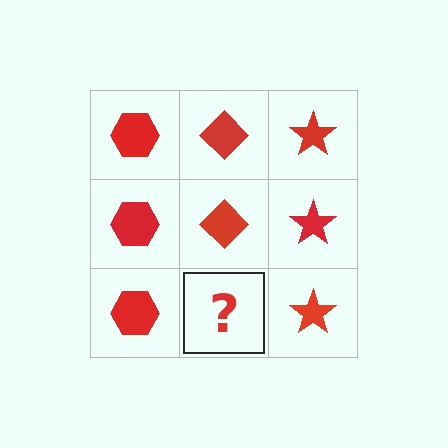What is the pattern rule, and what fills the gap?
The rule is that each column has a consistent shape. The gap should be filled with a red diamond.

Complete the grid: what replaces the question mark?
The question mark should be replaced with a red diamond.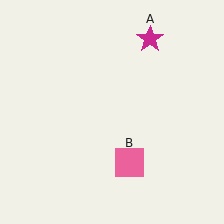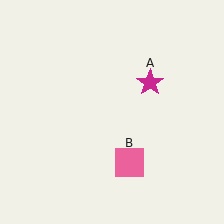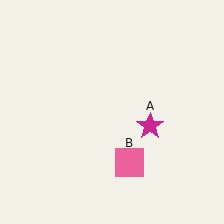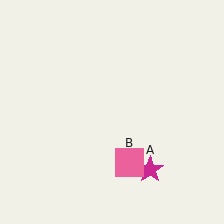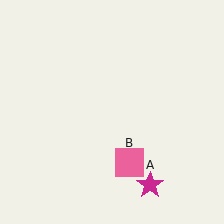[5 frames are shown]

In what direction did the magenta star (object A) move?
The magenta star (object A) moved down.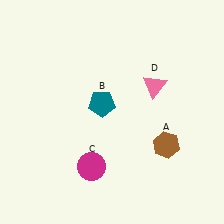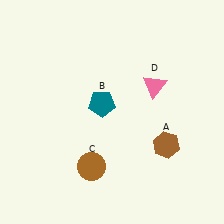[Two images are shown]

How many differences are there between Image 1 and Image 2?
There is 1 difference between the two images.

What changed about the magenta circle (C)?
In Image 1, C is magenta. In Image 2, it changed to brown.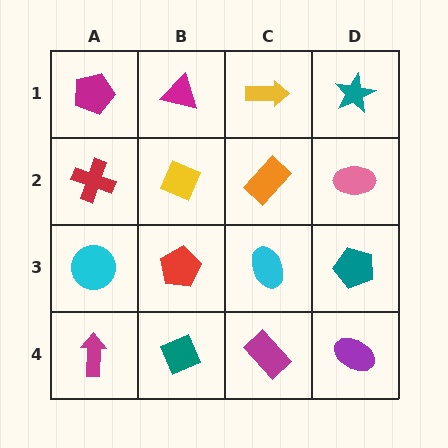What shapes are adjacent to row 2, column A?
A magenta pentagon (row 1, column A), a cyan circle (row 3, column A), a yellow diamond (row 2, column B).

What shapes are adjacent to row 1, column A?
A red cross (row 2, column A), a magenta triangle (row 1, column B).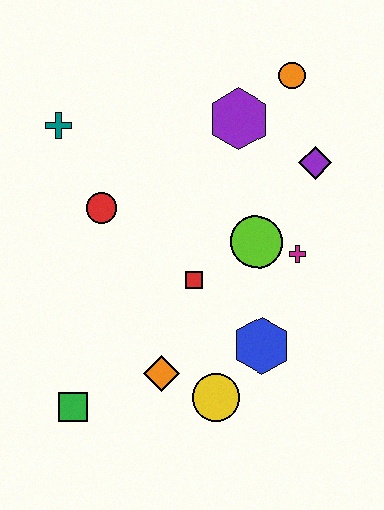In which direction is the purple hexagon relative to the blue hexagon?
The purple hexagon is above the blue hexagon.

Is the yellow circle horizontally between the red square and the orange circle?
Yes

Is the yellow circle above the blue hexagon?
No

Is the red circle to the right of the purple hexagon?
No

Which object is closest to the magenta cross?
The lime circle is closest to the magenta cross.